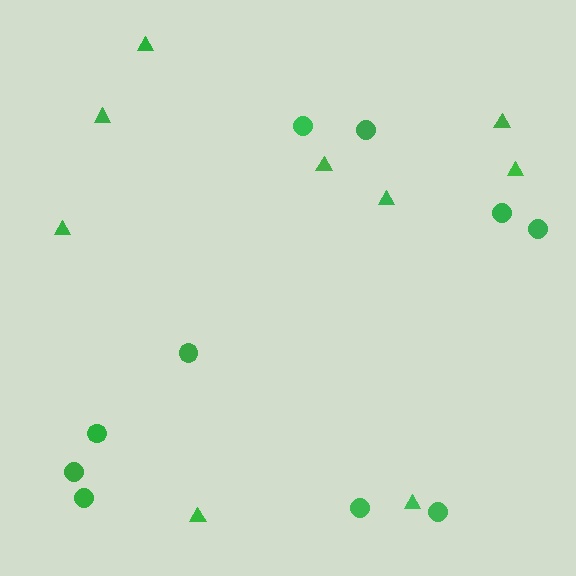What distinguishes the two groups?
There are 2 groups: one group of triangles (9) and one group of circles (10).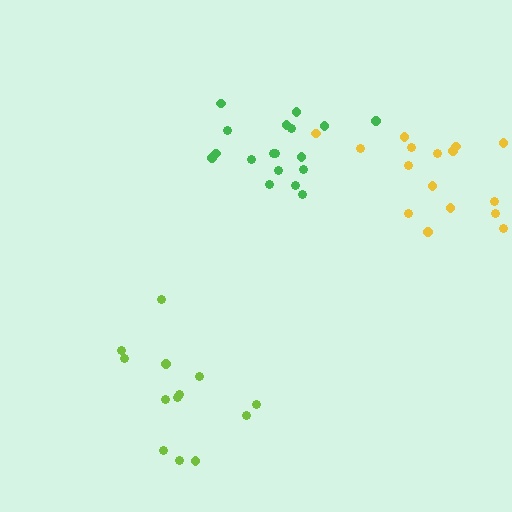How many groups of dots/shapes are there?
There are 3 groups.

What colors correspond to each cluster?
The clusters are colored: green, lime, yellow.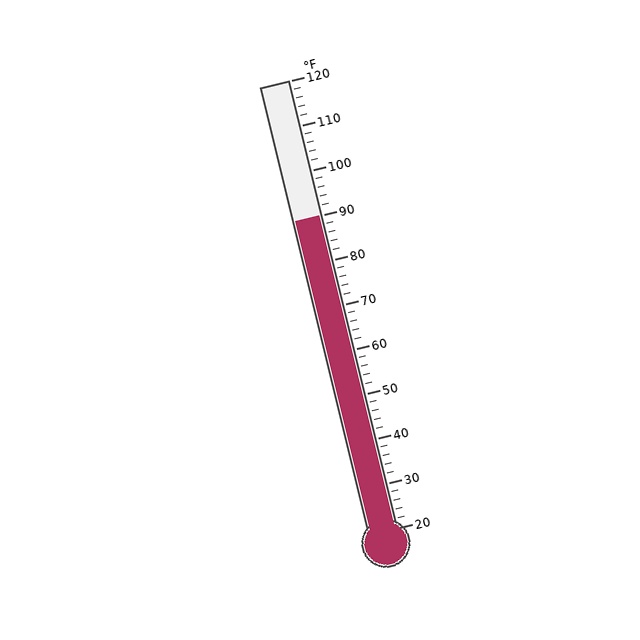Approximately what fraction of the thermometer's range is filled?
The thermometer is filled to approximately 70% of its range.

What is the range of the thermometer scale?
The thermometer scale ranges from 20°F to 120°F.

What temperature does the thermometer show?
The thermometer shows approximately 90°F.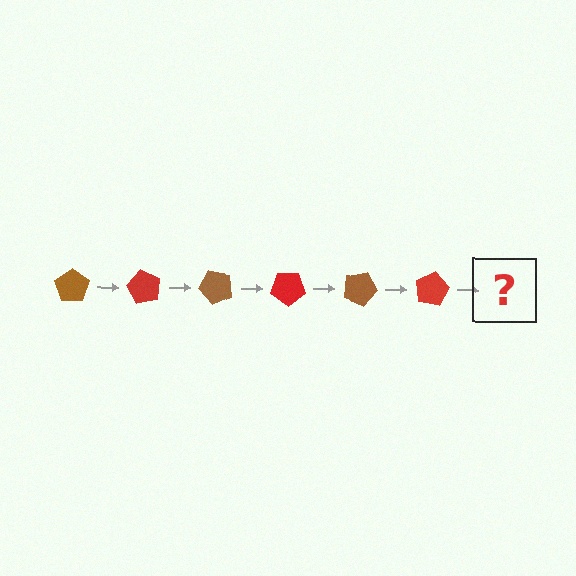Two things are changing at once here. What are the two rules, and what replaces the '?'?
The two rules are that it rotates 60 degrees each step and the color cycles through brown and red. The '?' should be a brown pentagon, rotated 360 degrees from the start.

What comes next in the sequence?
The next element should be a brown pentagon, rotated 360 degrees from the start.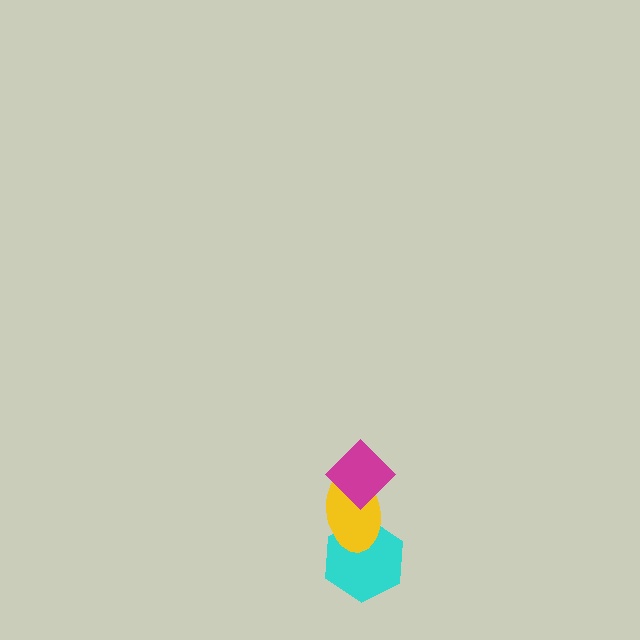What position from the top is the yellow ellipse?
The yellow ellipse is 2nd from the top.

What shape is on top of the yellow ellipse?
The magenta diamond is on top of the yellow ellipse.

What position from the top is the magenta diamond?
The magenta diamond is 1st from the top.